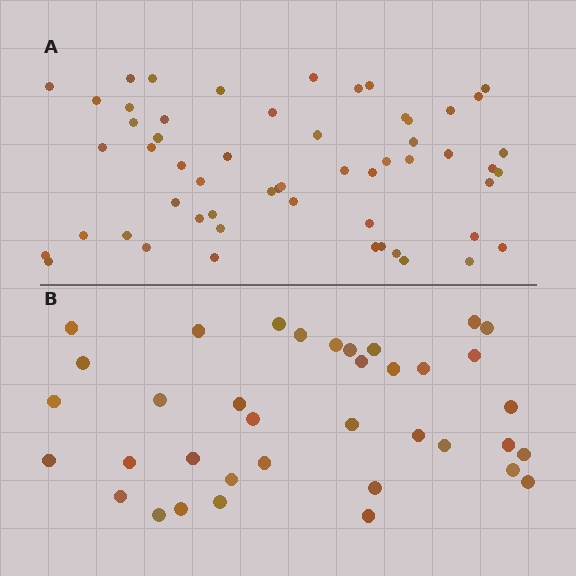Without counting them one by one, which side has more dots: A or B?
Region A (the top region) has more dots.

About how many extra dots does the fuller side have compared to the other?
Region A has approximately 20 more dots than region B.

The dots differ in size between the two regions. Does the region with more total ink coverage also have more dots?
No. Region B has more total ink coverage because its dots are larger, but region A actually contains more individual dots. Total area can be misleading — the number of items is what matters here.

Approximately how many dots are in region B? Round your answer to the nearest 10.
About 40 dots. (The exact count is 37, which rounds to 40.)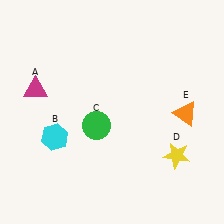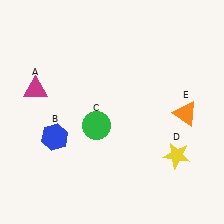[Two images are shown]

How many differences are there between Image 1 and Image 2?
There is 1 difference between the two images.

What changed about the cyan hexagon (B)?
In Image 1, B is cyan. In Image 2, it changed to blue.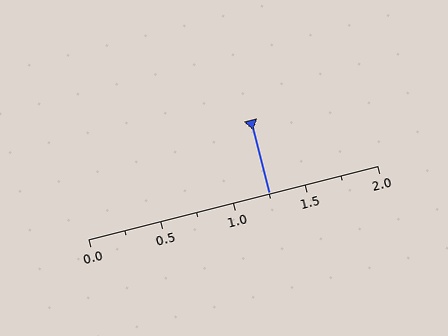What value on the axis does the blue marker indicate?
The marker indicates approximately 1.25.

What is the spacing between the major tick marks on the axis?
The major ticks are spaced 0.5 apart.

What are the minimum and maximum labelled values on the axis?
The axis runs from 0.0 to 2.0.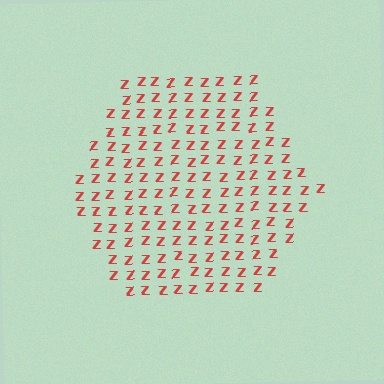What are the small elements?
The small elements are letter Z's.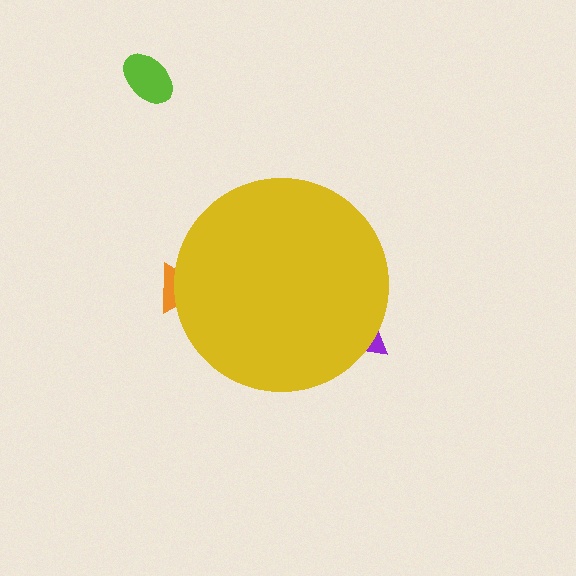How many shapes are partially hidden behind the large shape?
2 shapes are partially hidden.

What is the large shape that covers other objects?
A yellow circle.